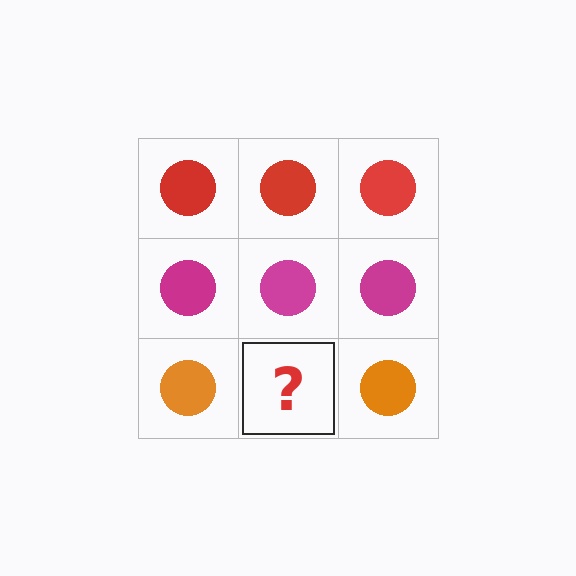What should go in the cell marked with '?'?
The missing cell should contain an orange circle.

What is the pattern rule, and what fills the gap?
The rule is that each row has a consistent color. The gap should be filled with an orange circle.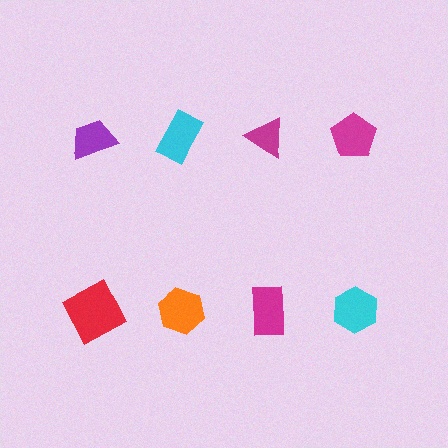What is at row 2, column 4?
A cyan hexagon.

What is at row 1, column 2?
A cyan rectangle.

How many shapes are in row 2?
4 shapes.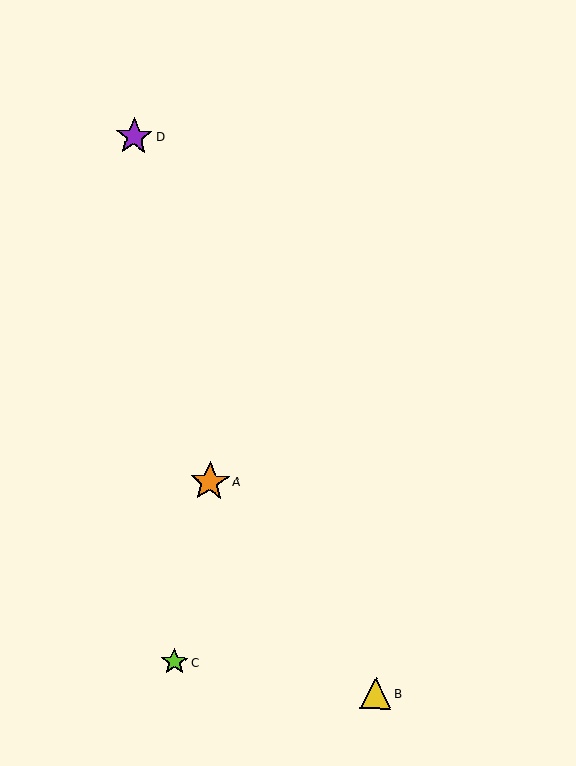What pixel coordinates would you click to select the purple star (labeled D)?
Click at (134, 137) to select the purple star D.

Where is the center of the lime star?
The center of the lime star is at (174, 662).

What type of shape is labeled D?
Shape D is a purple star.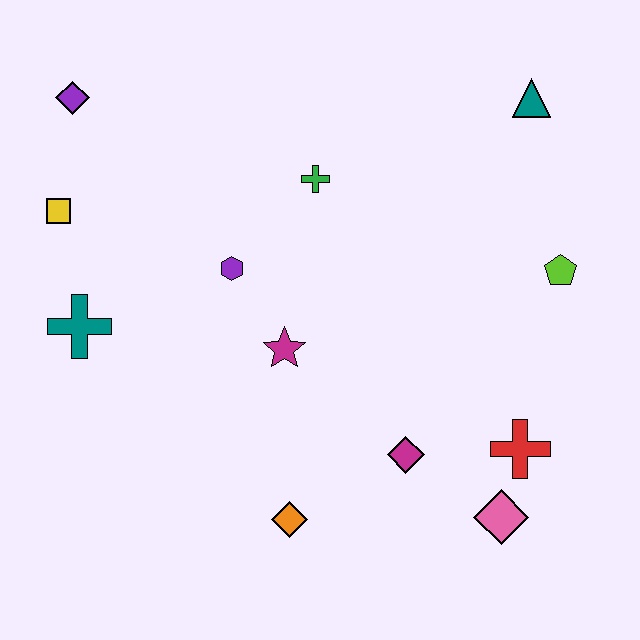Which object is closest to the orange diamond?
The magenta diamond is closest to the orange diamond.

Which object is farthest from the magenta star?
The teal triangle is farthest from the magenta star.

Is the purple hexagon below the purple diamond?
Yes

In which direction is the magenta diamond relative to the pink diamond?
The magenta diamond is to the left of the pink diamond.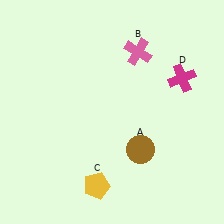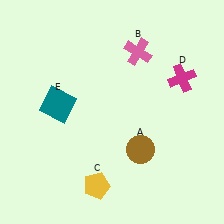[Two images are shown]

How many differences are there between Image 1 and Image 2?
There is 1 difference between the two images.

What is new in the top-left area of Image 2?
A teal square (E) was added in the top-left area of Image 2.